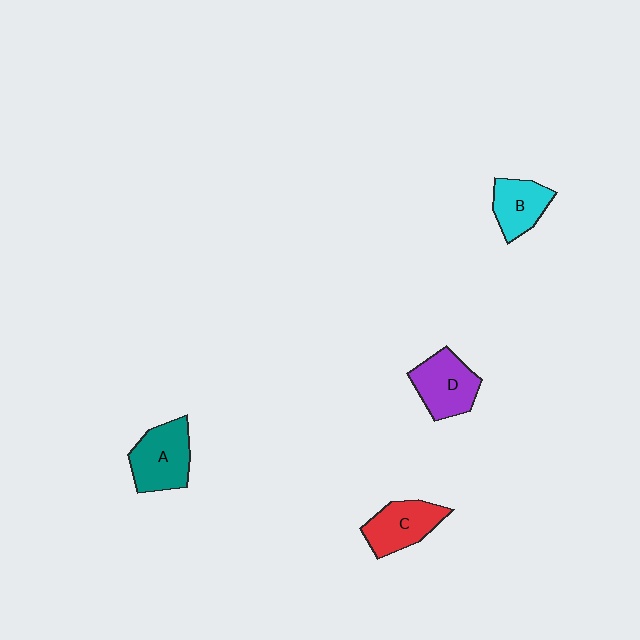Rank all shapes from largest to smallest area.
From largest to smallest: A (teal), D (purple), C (red), B (cyan).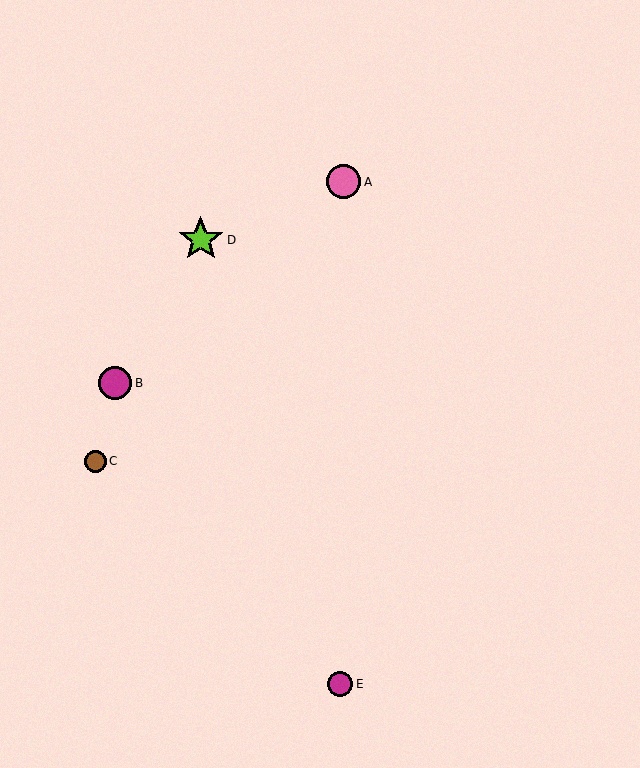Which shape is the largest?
The lime star (labeled D) is the largest.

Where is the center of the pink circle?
The center of the pink circle is at (343, 182).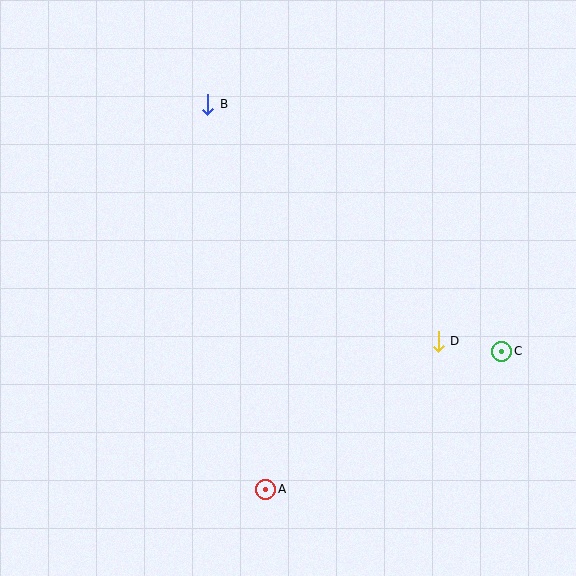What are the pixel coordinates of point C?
Point C is at (502, 351).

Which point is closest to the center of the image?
Point D at (438, 341) is closest to the center.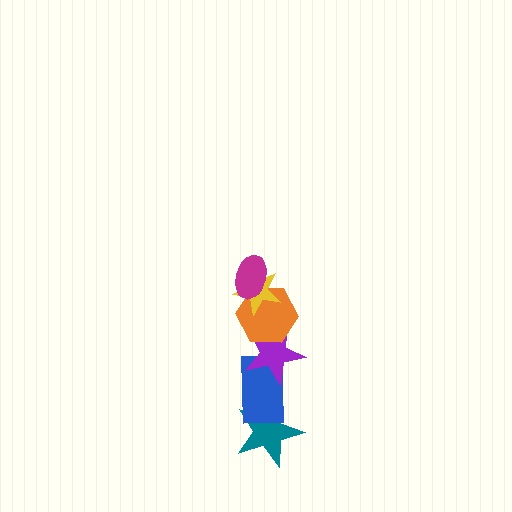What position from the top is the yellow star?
The yellow star is 2nd from the top.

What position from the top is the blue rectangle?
The blue rectangle is 5th from the top.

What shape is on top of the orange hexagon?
The yellow star is on top of the orange hexagon.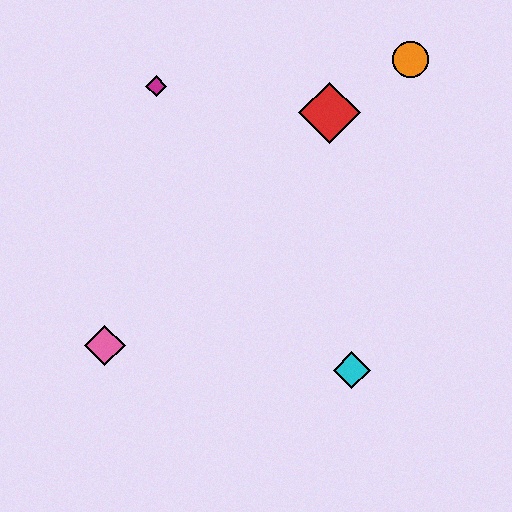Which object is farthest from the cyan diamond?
The magenta diamond is farthest from the cyan diamond.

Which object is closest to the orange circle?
The red diamond is closest to the orange circle.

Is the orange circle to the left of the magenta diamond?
No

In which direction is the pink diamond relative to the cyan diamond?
The pink diamond is to the left of the cyan diamond.